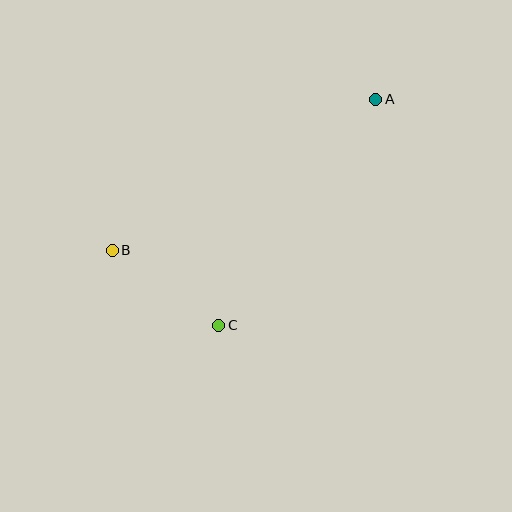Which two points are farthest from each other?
Points A and B are farthest from each other.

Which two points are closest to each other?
Points B and C are closest to each other.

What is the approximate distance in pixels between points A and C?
The distance between A and C is approximately 275 pixels.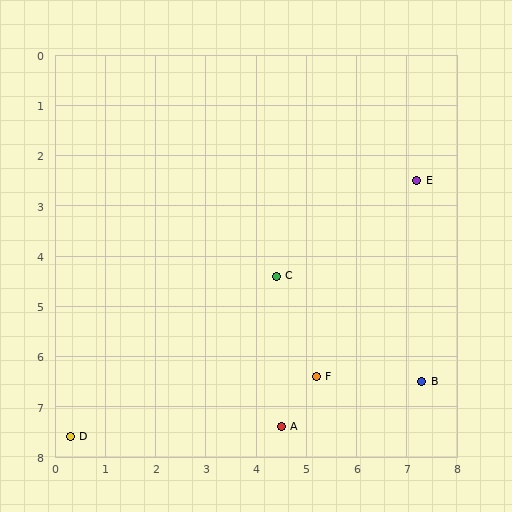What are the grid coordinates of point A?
Point A is at approximately (4.5, 7.4).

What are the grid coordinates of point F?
Point F is at approximately (5.2, 6.4).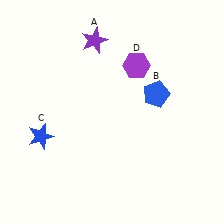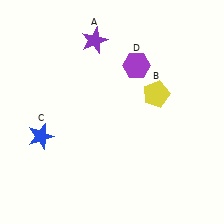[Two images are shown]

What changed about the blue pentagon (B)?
In Image 1, B is blue. In Image 2, it changed to yellow.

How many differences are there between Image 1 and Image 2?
There is 1 difference between the two images.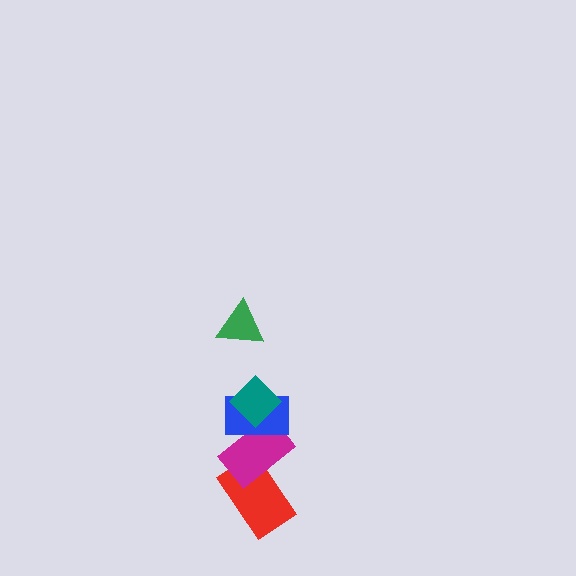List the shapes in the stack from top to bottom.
From top to bottom: the green triangle, the teal diamond, the blue rectangle, the magenta rectangle, the red rectangle.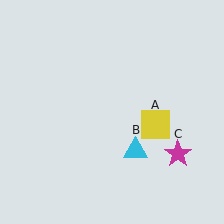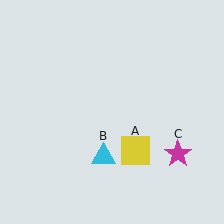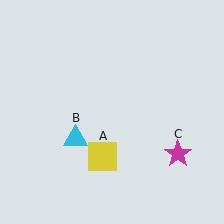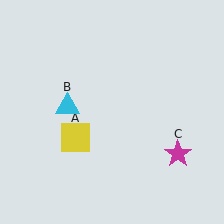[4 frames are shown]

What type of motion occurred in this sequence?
The yellow square (object A), cyan triangle (object B) rotated clockwise around the center of the scene.